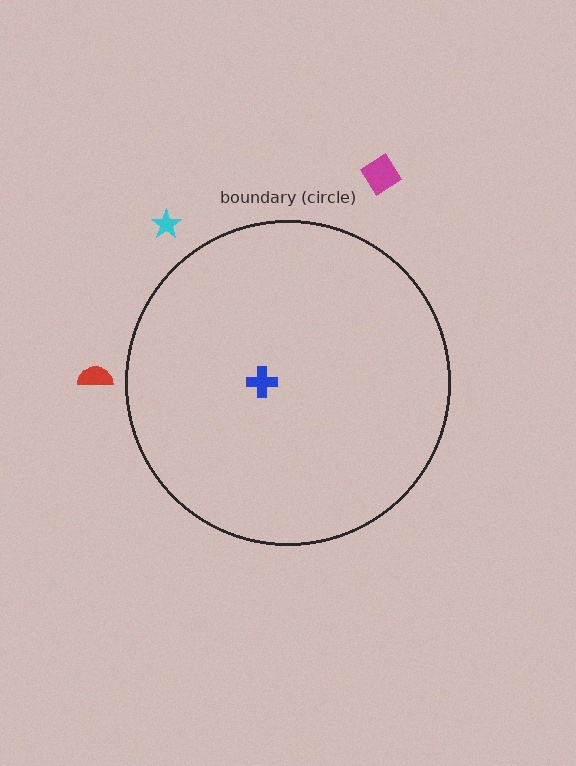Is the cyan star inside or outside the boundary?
Outside.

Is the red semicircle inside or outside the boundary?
Outside.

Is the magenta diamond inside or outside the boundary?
Outside.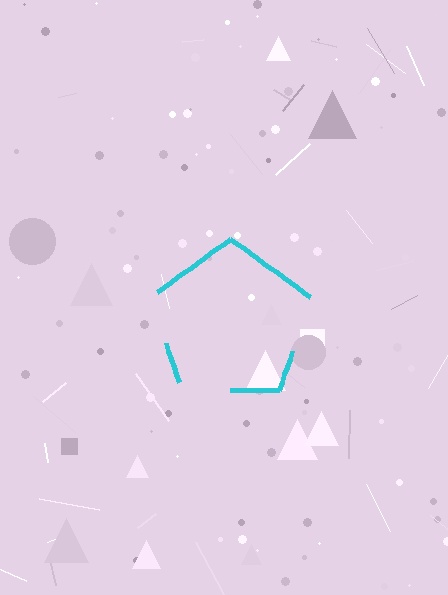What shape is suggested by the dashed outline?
The dashed outline suggests a pentagon.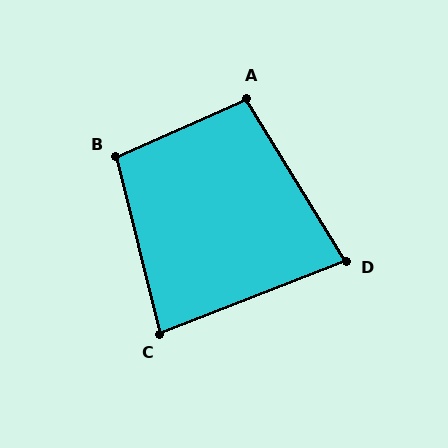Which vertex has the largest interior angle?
B, at approximately 100 degrees.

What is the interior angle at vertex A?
Approximately 97 degrees (obtuse).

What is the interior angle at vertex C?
Approximately 83 degrees (acute).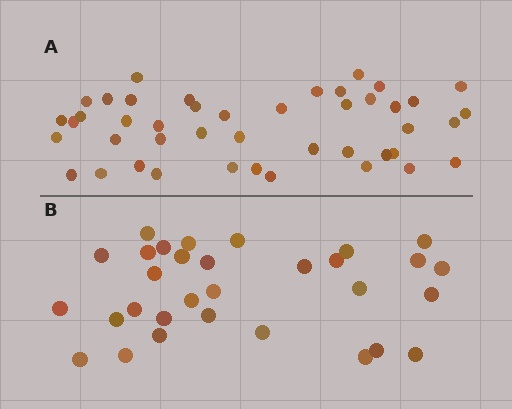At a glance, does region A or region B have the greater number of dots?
Region A (the top region) has more dots.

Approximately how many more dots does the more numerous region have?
Region A has approximately 15 more dots than region B.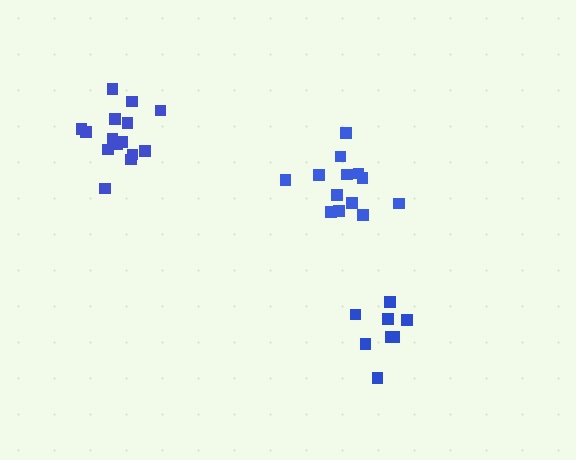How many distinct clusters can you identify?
There are 3 distinct clusters.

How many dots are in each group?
Group 1: 15 dots, Group 2: 13 dots, Group 3: 9 dots (37 total).